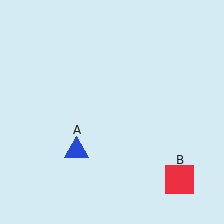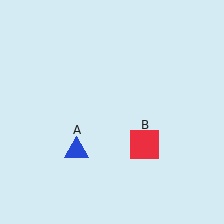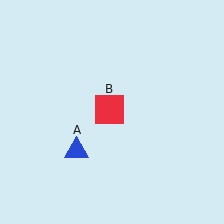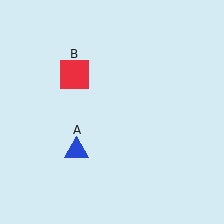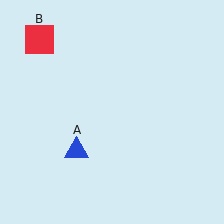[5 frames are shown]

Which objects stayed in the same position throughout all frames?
Blue triangle (object A) remained stationary.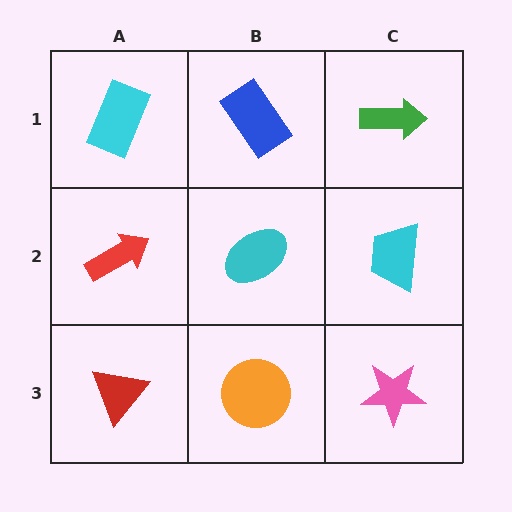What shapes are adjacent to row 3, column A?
A red arrow (row 2, column A), an orange circle (row 3, column B).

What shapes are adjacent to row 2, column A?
A cyan rectangle (row 1, column A), a red triangle (row 3, column A), a cyan ellipse (row 2, column B).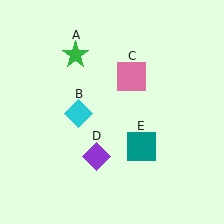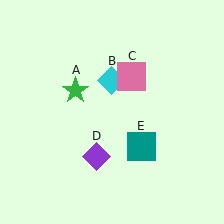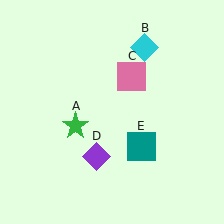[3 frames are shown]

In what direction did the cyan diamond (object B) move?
The cyan diamond (object B) moved up and to the right.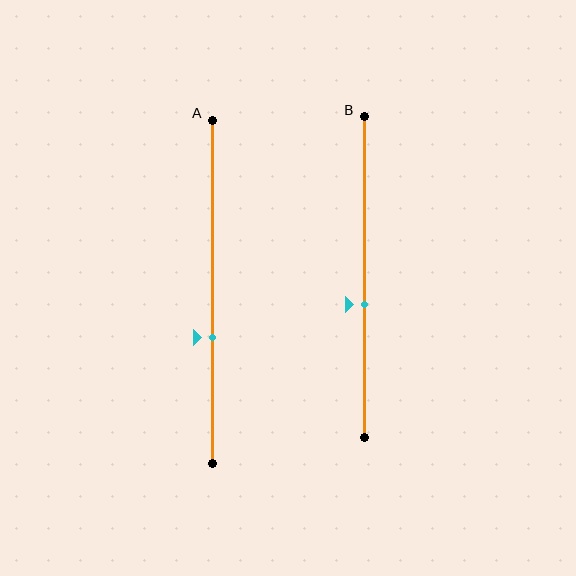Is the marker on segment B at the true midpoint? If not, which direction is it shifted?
No, the marker on segment B is shifted downward by about 9% of the segment length.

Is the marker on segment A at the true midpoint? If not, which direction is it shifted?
No, the marker on segment A is shifted downward by about 13% of the segment length.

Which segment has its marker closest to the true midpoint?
Segment B has its marker closest to the true midpoint.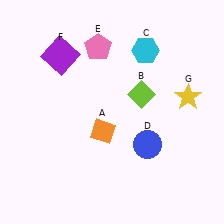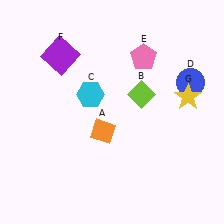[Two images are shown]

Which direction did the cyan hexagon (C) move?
The cyan hexagon (C) moved left.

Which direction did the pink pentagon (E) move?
The pink pentagon (E) moved right.